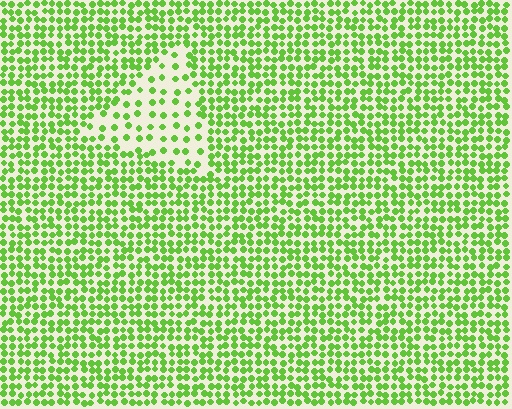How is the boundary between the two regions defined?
The boundary is defined by a change in element density (approximately 2.3x ratio). All elements are the same color, size, and shape.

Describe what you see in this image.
The image contains small lime elements arranged at two different densities. A triangle-shaped region is visible where the elements are less densely packed than the surrounding area.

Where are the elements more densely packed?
The elements are more densely packed outside the triangle boundary.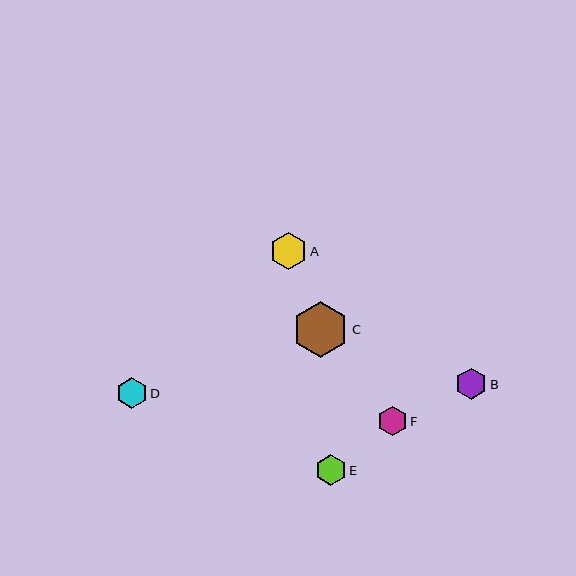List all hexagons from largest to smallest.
From largest to smallest: C, A, B, E, D, F.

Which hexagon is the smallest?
Hexagon F is the smallest with a size of approximately 30 pixels.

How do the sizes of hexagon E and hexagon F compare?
Hexagon E and hexagon F are approximately the same size.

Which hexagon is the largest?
Hexagon C is the largest with a size of approximately 56 pixels.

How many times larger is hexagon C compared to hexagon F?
Hexagon C is approximately 1.9 times the size of hexagon F.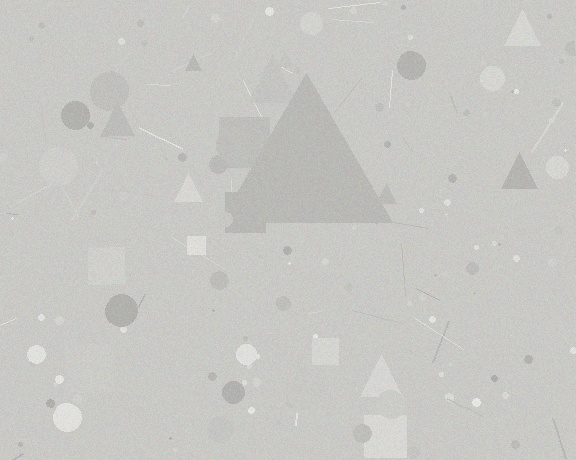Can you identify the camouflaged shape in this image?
The camouflaged shape is a triangle.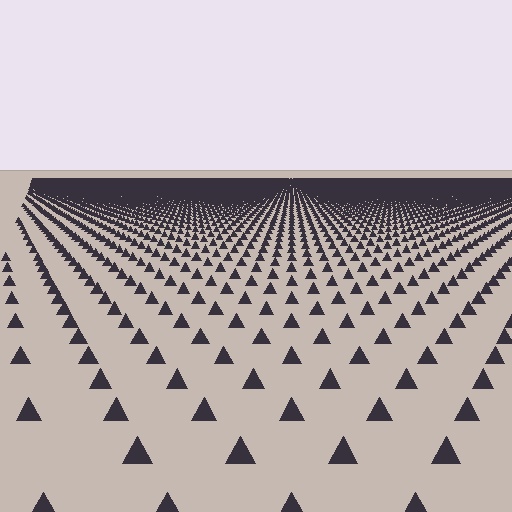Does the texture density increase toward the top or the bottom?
Density increases toward the top.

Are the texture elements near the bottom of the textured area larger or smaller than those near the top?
Larger. Near the bottom, elements are closer to the viewer and appear at a bigger on-screen size.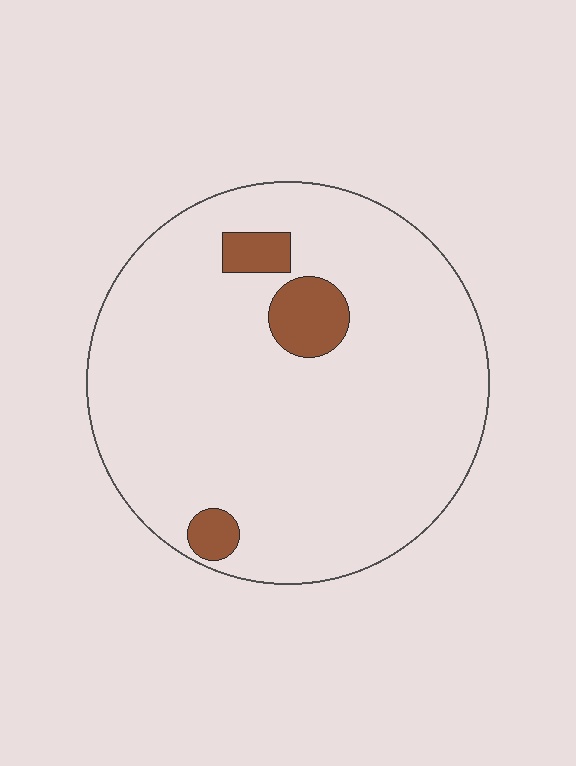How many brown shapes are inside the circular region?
3.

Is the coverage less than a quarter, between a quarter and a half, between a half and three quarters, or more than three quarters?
Less than a quarter.